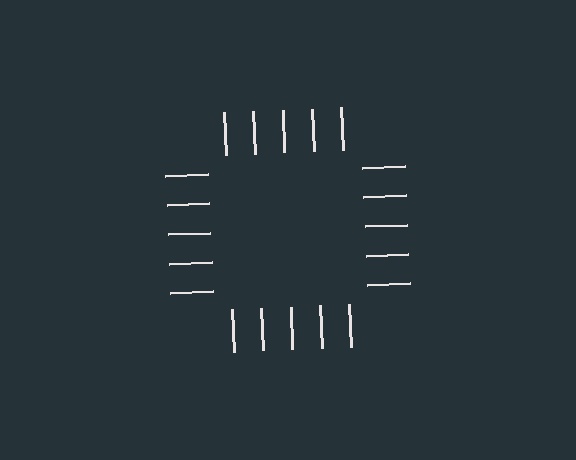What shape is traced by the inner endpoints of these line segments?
An illusory square — the line segments terminate on its edges but no continuous stroke is drawn.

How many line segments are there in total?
20 — 5 along each of the 4 edges.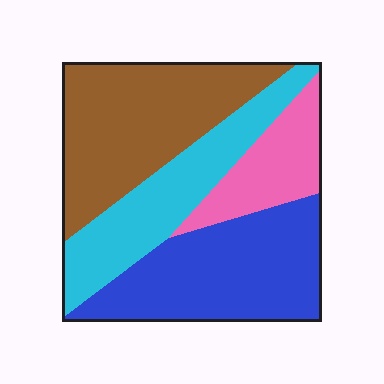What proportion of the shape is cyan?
Cyan takes up about one quarter (1/4) of the shape.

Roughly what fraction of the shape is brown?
Brown takes up about one third (1/3) of the shape.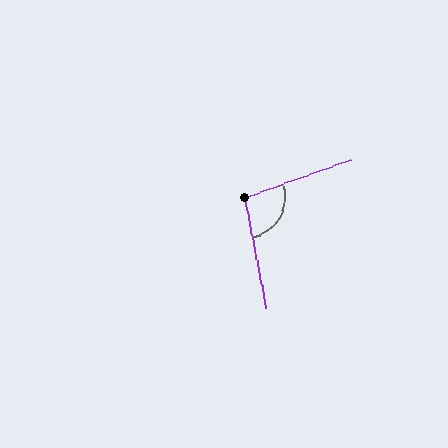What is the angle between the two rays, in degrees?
Approximately 99 degrees.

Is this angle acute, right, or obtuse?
It is obtuse.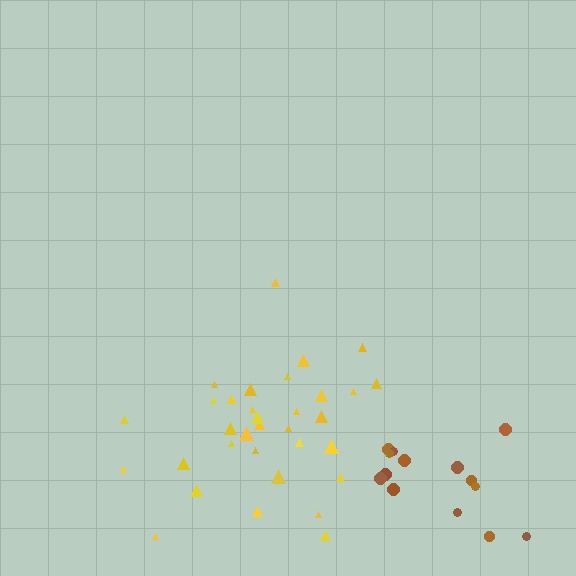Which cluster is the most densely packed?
Brown.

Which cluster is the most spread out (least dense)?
Yellow.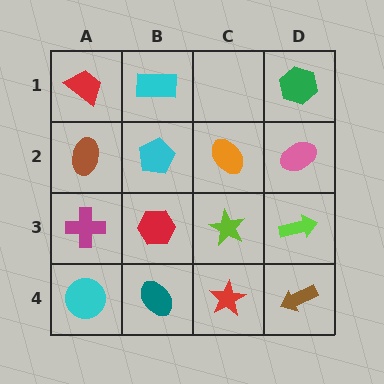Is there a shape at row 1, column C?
No, that cell is empty.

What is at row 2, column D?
A pink ellipse.